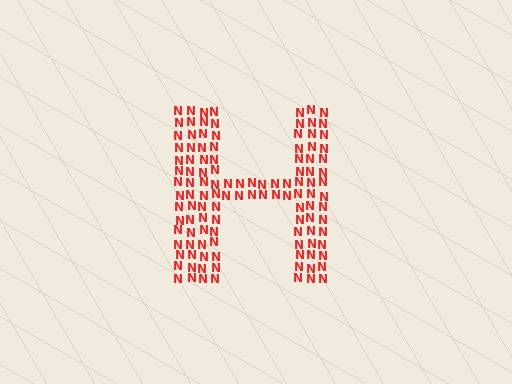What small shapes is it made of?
It is made of small letter N's.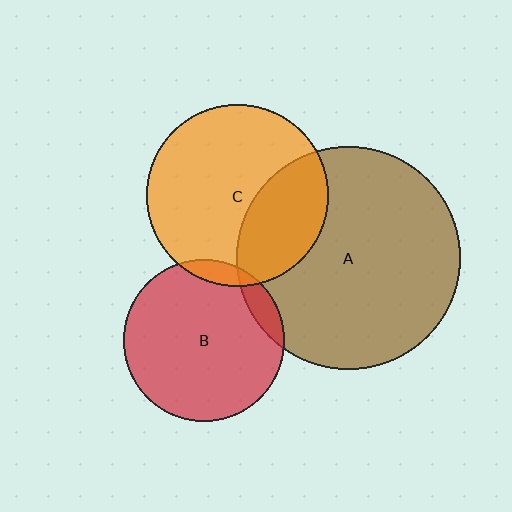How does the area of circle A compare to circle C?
Approximately 1.5 times.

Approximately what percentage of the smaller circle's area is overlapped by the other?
Approximately 5%.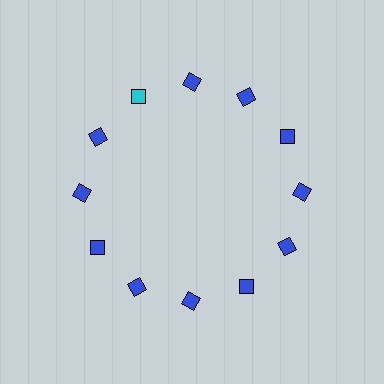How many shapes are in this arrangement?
There are 12 shapes arranged in a ring pattern.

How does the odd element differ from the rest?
It has a different color: cyan instead of blue.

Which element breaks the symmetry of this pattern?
The cyan diamond at roughly the 11 o'clock position breaks the symmetry. All other shapes are blue diamonds.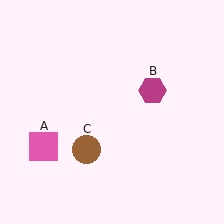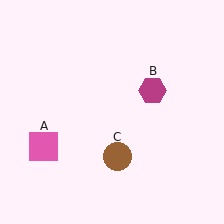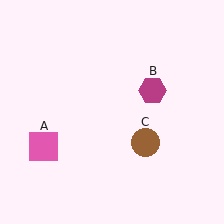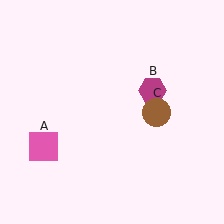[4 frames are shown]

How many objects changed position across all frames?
1 object changed position: brown circle (object C).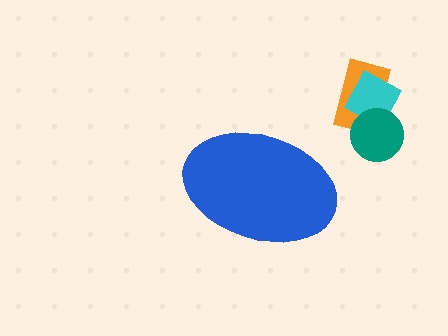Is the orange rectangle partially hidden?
No, the orange rectangle is fully visible.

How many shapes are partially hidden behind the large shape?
0 shapes are partially hidden.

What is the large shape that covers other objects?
A blue ellipse.